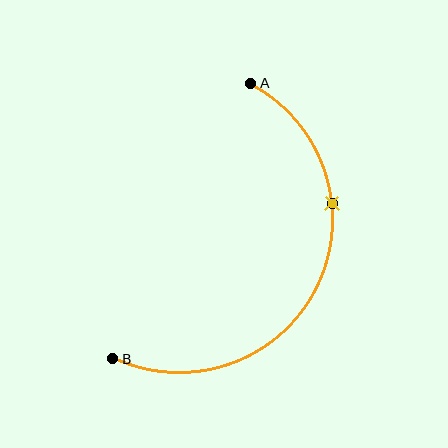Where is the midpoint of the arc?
The arc midpoint is the point on the curve farthest from the straight line joining A and B. It sits to the right of that line.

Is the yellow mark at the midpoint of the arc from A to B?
No. The yellow mark lies on the arc but is closer to endpoint A. The arc midpoint would be at the point on the curve equidistant along the arc from both A and B.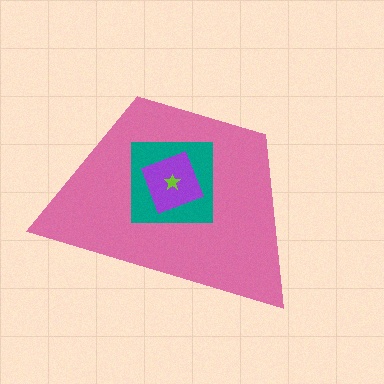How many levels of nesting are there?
4.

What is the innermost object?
The lime star.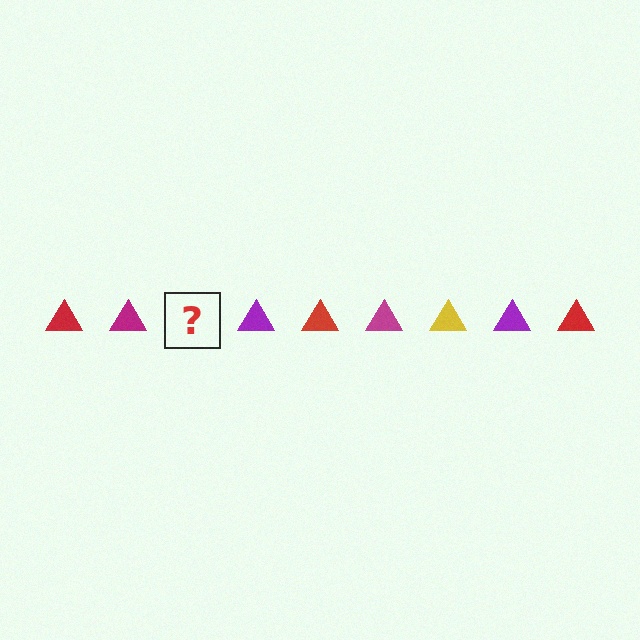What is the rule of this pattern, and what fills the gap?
The rule is that the pattern cycles through red, magenta, yellow, purple triangles. The gap should be filled with a yellow triangle.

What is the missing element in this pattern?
The missing element is a yellow triangle.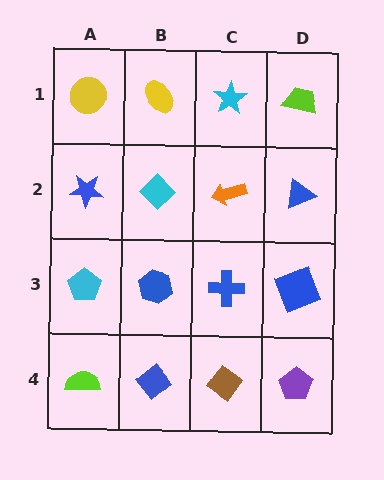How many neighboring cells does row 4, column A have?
2.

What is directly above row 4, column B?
A blue hexagon.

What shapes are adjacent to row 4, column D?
A blue square (row 3, column D), a brown diamond (row 4, column C).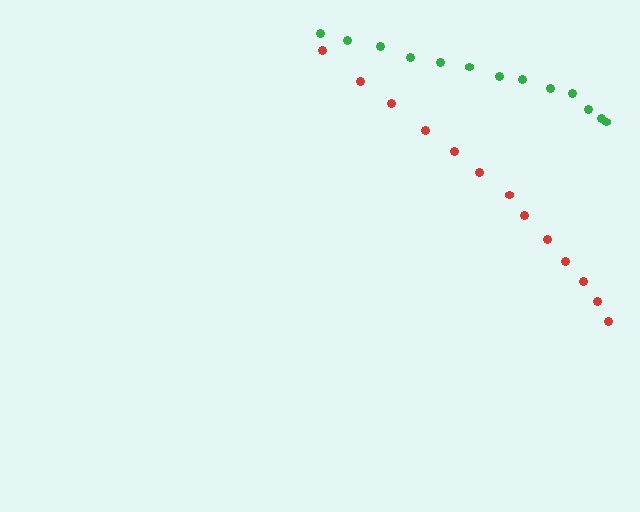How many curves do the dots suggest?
There are 2 distinct paths.